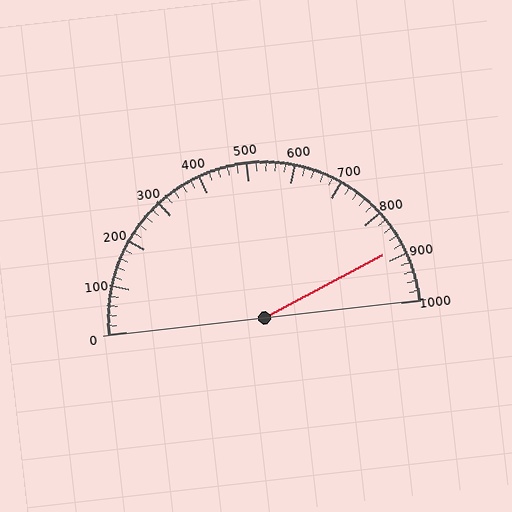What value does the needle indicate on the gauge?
The needle indicates approximately 880.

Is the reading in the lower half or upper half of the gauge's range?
The reading is in the upper half of the range (0 to 1000).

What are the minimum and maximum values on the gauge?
The gauge ranges from 0 to 1000.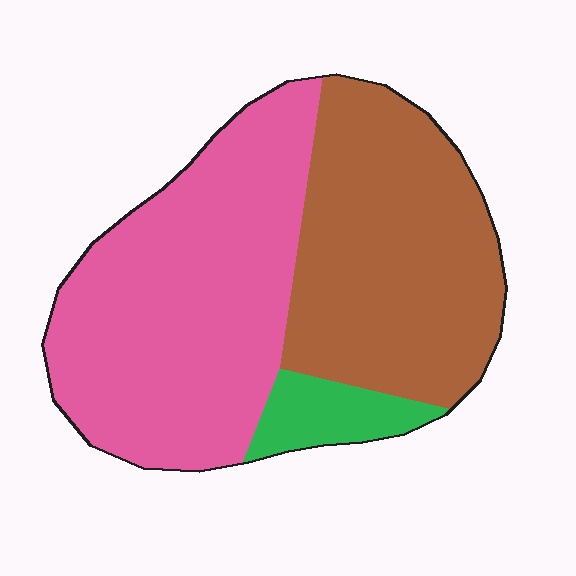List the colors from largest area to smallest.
From largest to smallest: pink, brown, green.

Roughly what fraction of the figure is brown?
Brown covers 41% of the figure.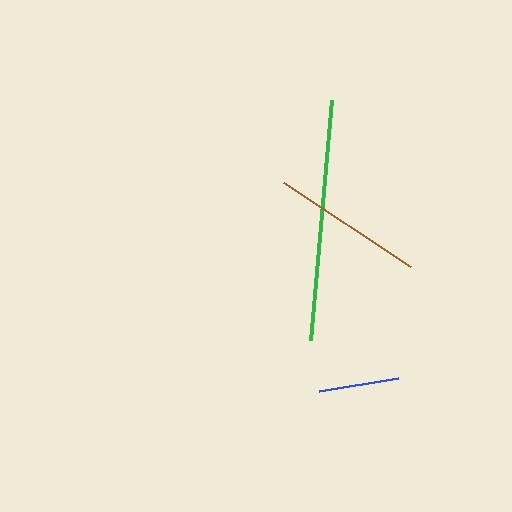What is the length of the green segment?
The green segment is approximately 241 pixels long.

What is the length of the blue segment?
The blue segment is approximately 80 pixels long.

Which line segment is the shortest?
The blue line is the shortest at approximately 80 pixels.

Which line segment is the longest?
The green line is the longest at approximately 241 pixels.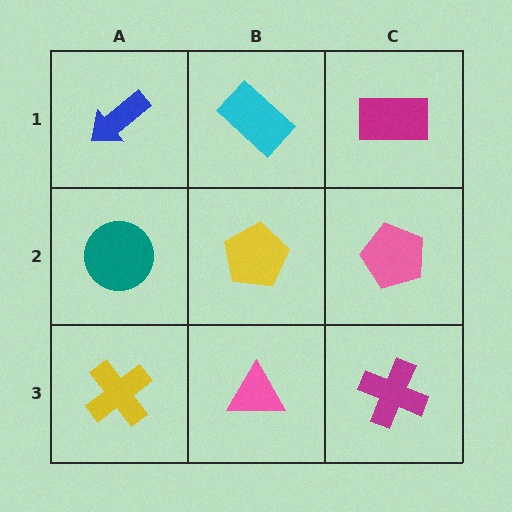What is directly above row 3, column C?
A pink pentagon.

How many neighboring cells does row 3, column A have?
2.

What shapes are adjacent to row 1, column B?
A yellow pentagon (row 2, column B), a blue arrow (row 1, column A), a magenta rectangle (row 1, column C).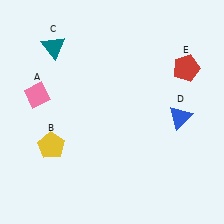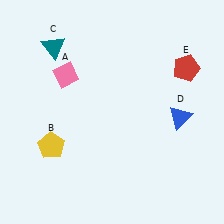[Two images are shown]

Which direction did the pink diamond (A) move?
The pink diamond (A) moved right.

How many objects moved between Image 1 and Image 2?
1 object moved between the two images.